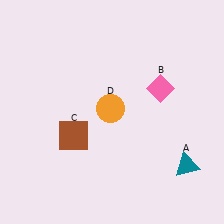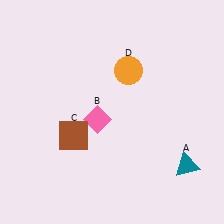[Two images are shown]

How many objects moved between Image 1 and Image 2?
2 objects moved between the two images.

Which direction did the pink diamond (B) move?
The pink diamond (B) moved left.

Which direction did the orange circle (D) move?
The orange circle (D) moved up.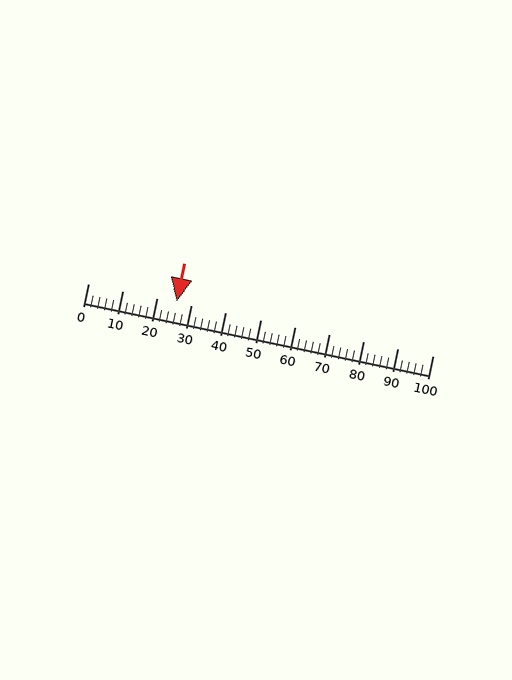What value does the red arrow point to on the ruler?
The red arrow points to approximately 26.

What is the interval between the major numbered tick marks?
The major tick marks are spaced 10 units apart.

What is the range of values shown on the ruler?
The ruler shows values from 0 to 100.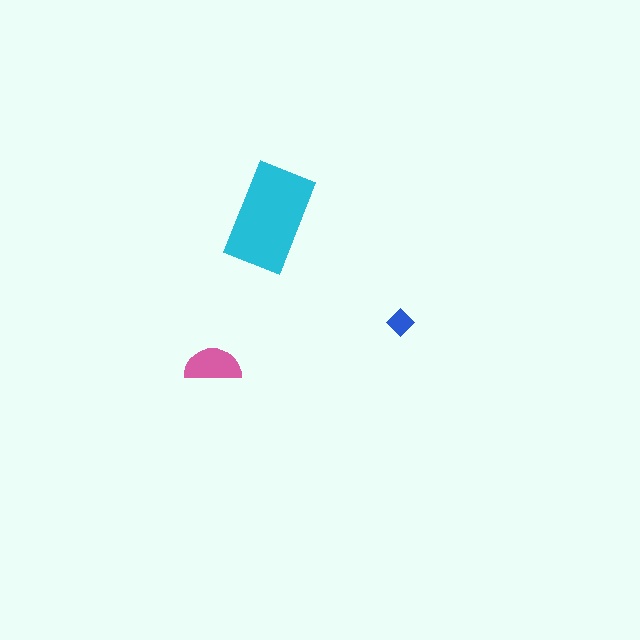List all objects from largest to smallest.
The cyan rectangle, the pink semicircle, the blue diamond.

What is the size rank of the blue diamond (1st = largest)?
3rd.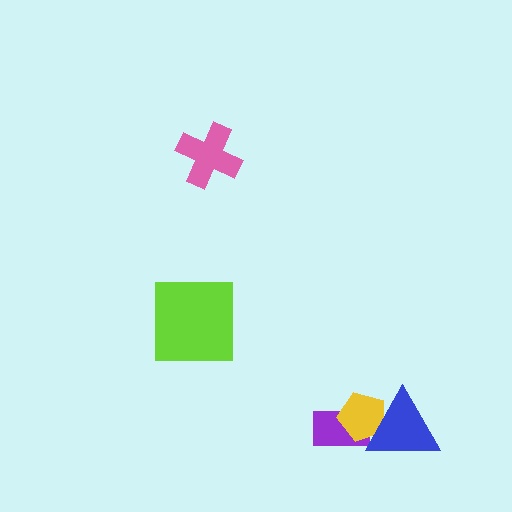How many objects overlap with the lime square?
0 objects overlap with the lime square.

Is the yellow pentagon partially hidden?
Yes, it is partially covered by another shape.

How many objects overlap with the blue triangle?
2 objects overlap with the blue triangle.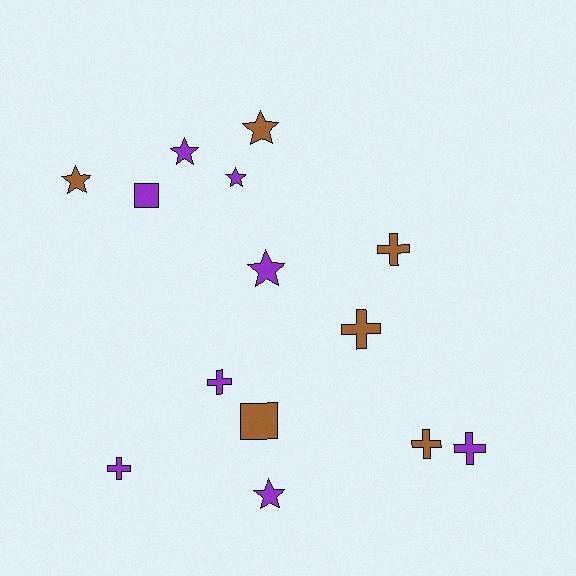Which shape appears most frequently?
Cross, with 6 objects.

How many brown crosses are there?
There are 3 brown crosses.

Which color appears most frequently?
Purple, with 8 objects.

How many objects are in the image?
There are 14 objects.